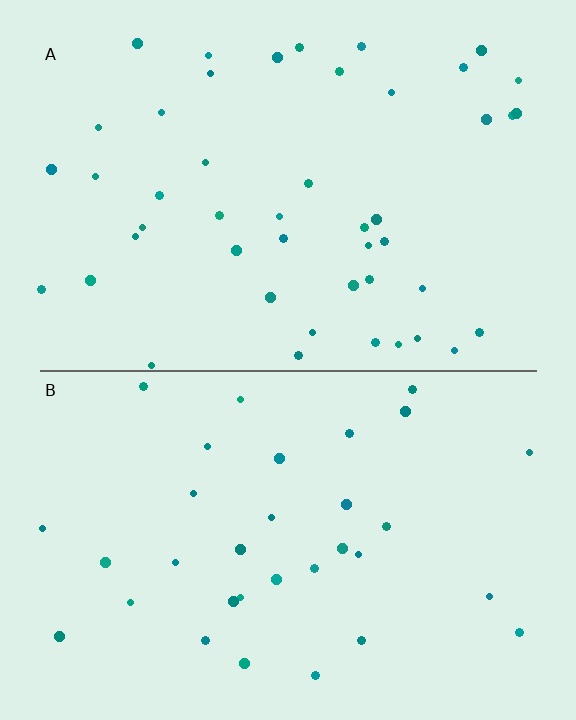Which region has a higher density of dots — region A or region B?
A (the top).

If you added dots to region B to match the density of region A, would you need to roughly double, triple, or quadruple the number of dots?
Approximately double.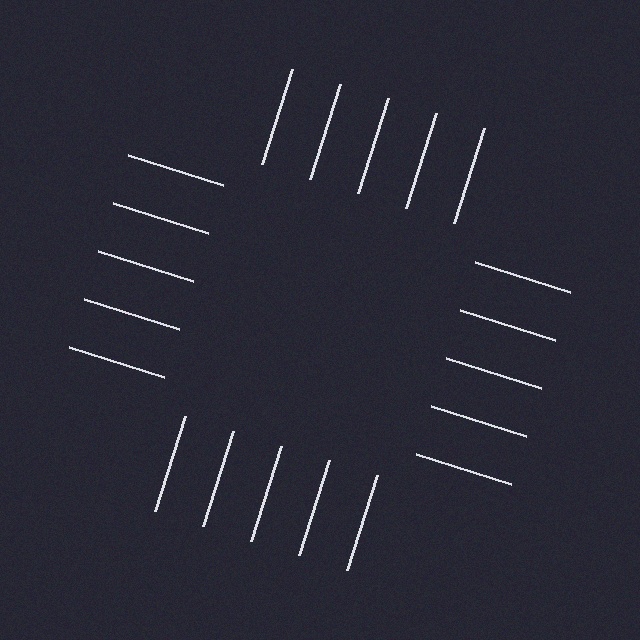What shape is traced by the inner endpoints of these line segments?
An illusory square — the line segments terminate on its edges but no continuous stroke is drawn.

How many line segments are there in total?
20 — 5 along each of the 4 edges.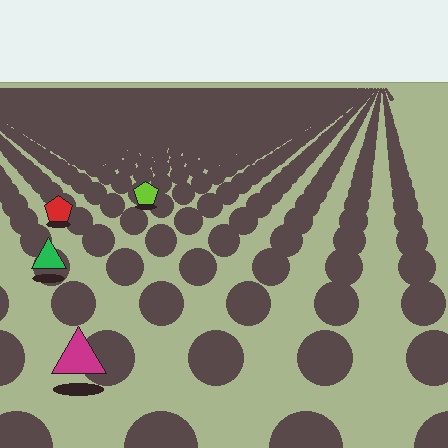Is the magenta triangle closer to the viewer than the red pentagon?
Yes. The magenta triangle is closer — you can tell from the texture gradient: the ground texture is coarser near it.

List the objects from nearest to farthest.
From nearest to farthest: the magenta triangle, the green triangle, the red pentagon, the lime pentagon.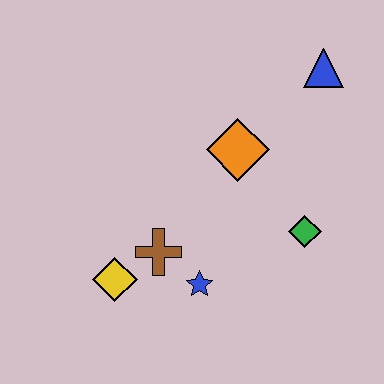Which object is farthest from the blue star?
The blue triangle is farthest from the blue star.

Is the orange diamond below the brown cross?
No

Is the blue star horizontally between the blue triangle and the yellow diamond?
Yes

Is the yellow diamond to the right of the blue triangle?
No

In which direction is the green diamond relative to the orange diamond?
The green diamond is below the orange diamond.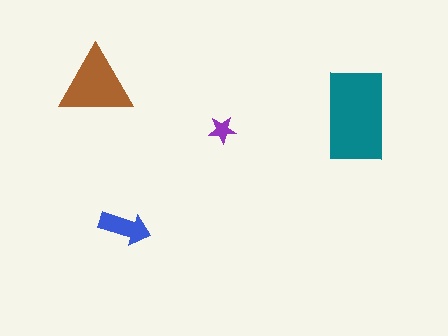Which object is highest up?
The brown triangle is topmost.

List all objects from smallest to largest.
The purple star, the blue arrow, the brown triangle, the teal rectangle.